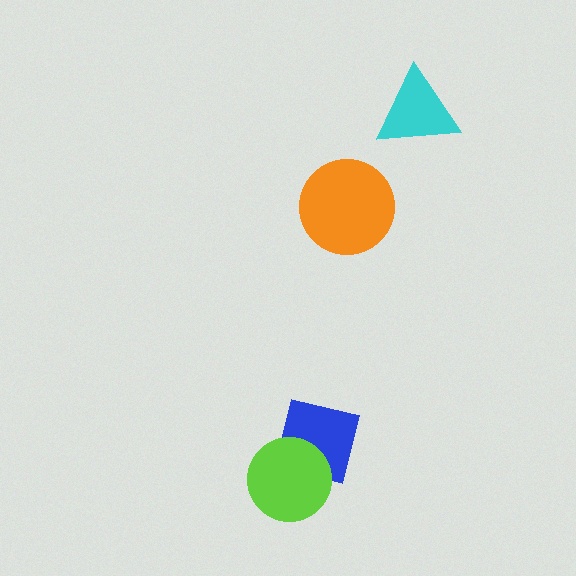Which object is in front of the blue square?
The lime circle is in front of the blue square.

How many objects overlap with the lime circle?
1 object overlaps with the lime circle.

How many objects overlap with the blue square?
1 object overlaps with the blue square.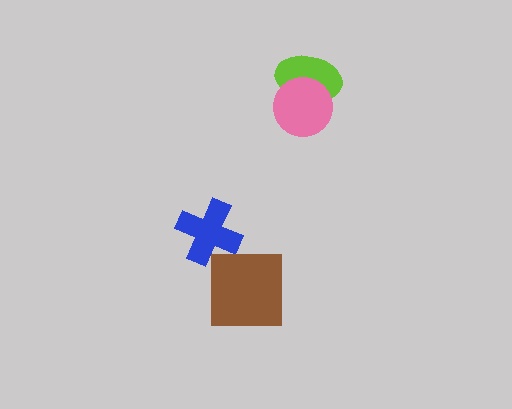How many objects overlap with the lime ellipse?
1 object overlaps with the lime ellipse.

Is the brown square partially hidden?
No, no other shape covers it.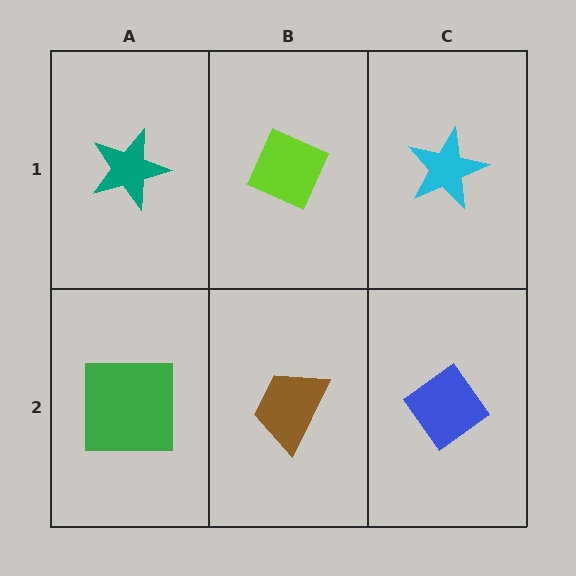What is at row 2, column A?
A green square.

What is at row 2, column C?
A blue diamond.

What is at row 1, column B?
A lime diamond.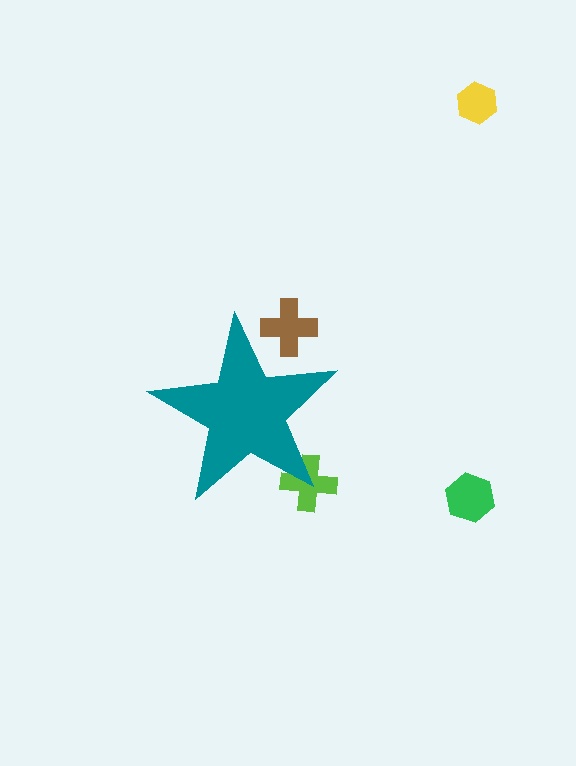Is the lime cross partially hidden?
Yes, the lime cross is partially hidden behind the teal star.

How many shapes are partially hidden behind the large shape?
2 shapes are partially hidden.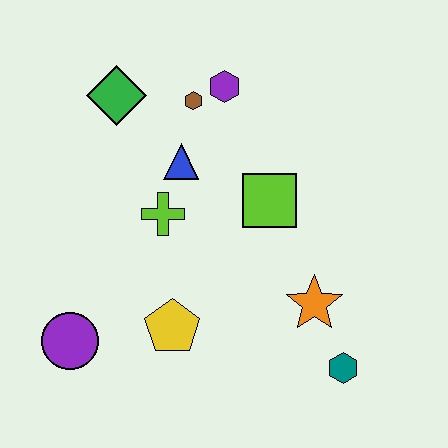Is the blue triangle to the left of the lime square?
Yes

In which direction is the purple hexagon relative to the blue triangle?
The purple hexagon is above the blue triangle.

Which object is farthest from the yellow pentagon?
The purple hexagon is farthest from the yellow pentagon.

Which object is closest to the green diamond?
The brown hexagon is closest to the green diamond.